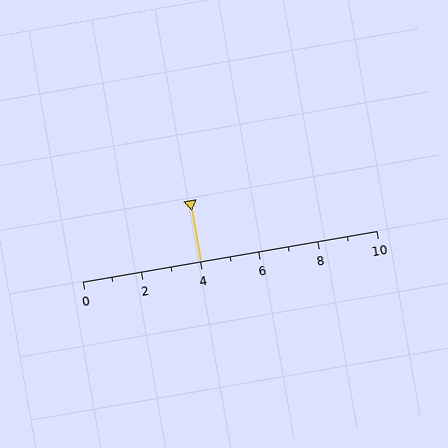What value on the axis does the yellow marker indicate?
The marker indicates approximately 4.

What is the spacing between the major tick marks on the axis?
The major ticks are spaced 2 apart.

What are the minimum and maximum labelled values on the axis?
The axis runs from 0 to 10.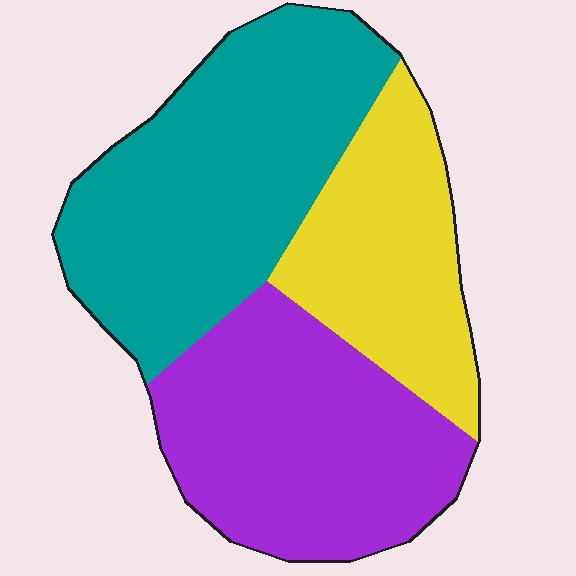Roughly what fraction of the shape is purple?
Purple takes up between a third and a half of the shape.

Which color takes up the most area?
Teal, at roughly 40%.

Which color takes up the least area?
Yellow, at roughly 25%.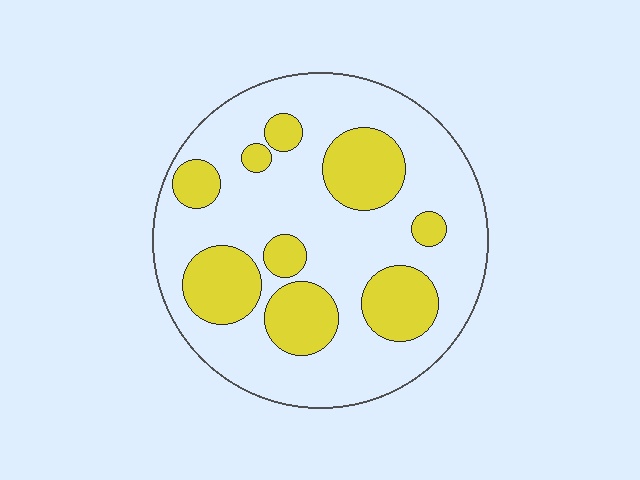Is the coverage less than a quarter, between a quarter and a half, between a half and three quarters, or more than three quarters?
Between a quarter and a half.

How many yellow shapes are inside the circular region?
9.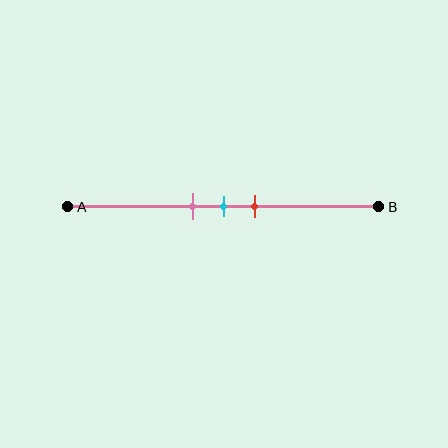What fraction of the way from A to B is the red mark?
The red mark is approximately 60% (0.6) of the way from A to B.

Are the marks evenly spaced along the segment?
Yes, the marks are approximately evenly spaced.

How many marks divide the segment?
There are 3 marks dividing the segment.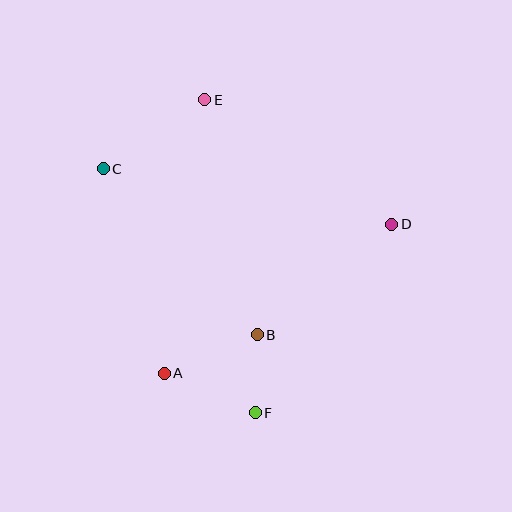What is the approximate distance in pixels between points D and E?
The distance between D and E is approximately 225 pixels.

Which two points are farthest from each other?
Points E and F are farthest from each other.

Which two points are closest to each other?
Points B and F are closest to each other.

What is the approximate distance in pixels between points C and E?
The distance between C and E is approximately 123 pixels.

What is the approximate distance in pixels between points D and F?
The distance between D and F is approximately 233 pixels.